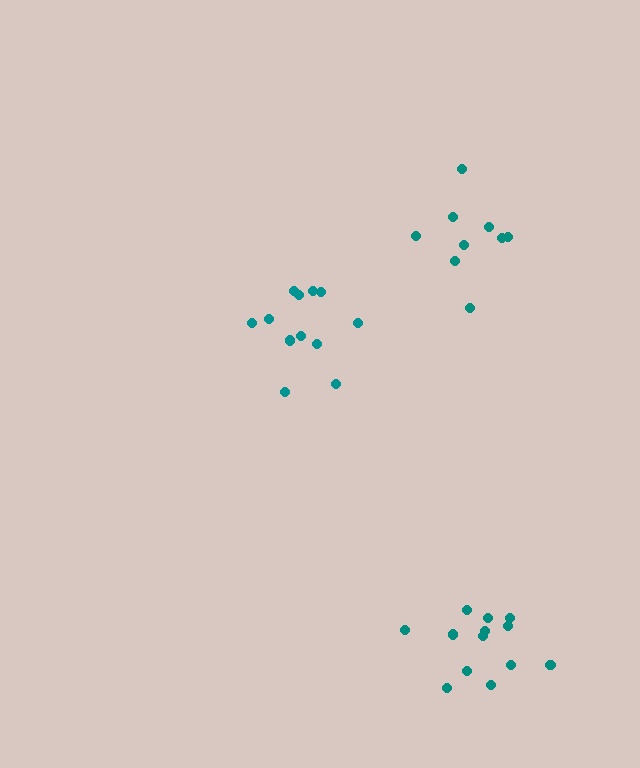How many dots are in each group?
Group 1: 9 dots, Group 2: 12 dots, Group 3: 13 dots (34 total).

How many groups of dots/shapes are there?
There are 3 groups.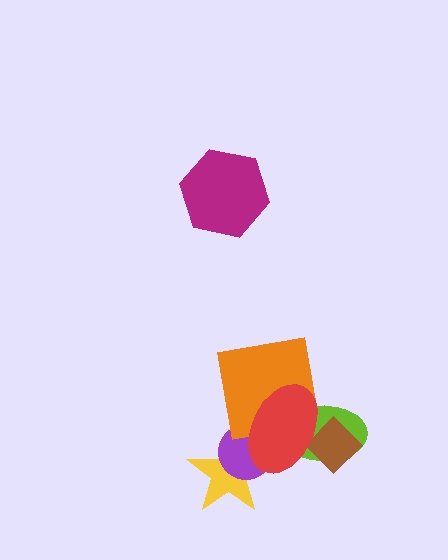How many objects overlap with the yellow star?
2 objects overlap with the yellow star.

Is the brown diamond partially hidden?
Yes, it is partially covered by another shape.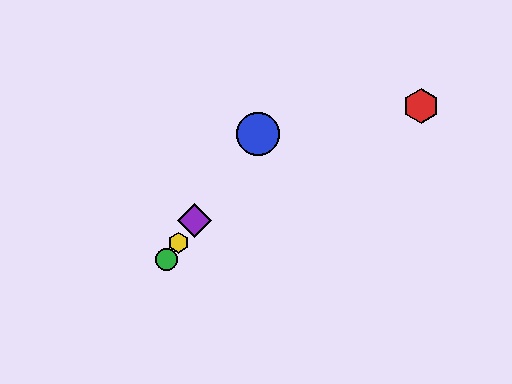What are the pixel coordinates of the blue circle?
The blue circle is at (258, 134).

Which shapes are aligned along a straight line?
The blue circle, the green circle, the yellow hexagon, the purple diamond are aligned along a straight line.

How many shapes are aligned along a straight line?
4 shapes (the blue circle, the green circle, the yellow hexagon, the purple diamond) are aligned along a straight line.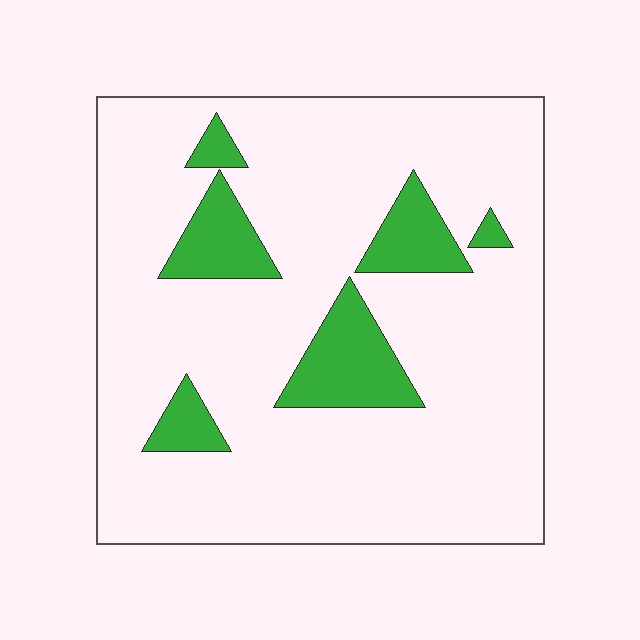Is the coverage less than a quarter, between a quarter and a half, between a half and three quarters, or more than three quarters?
Less than a quarter.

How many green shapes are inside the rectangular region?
6.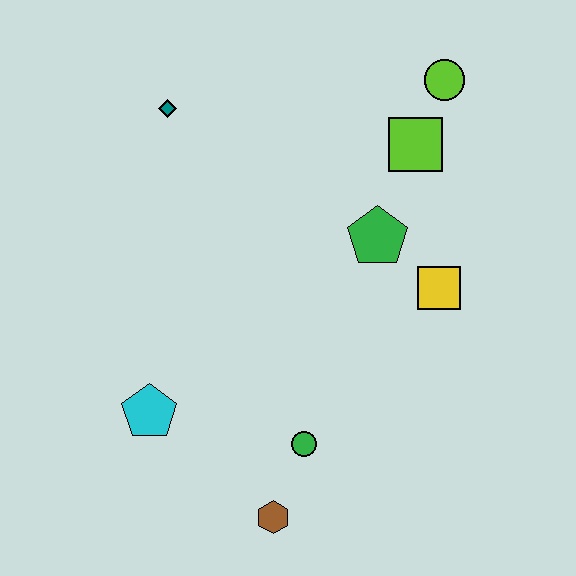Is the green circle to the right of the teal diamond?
Yes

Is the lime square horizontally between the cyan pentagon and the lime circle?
Yes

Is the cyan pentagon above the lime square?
No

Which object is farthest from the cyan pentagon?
The lime circle is farthest from the cyan pentagon.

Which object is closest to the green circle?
The brown hexagon is closest to the green circle.